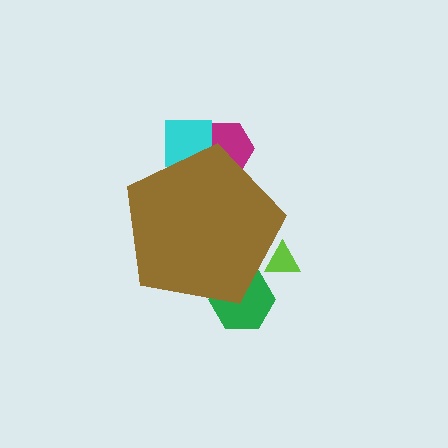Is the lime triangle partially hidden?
Yes, the lime triangle is partially hidden behind the brown pentagon.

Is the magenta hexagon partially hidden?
Yes, the magenta hexagon is partially hidden behind the brown pentagon.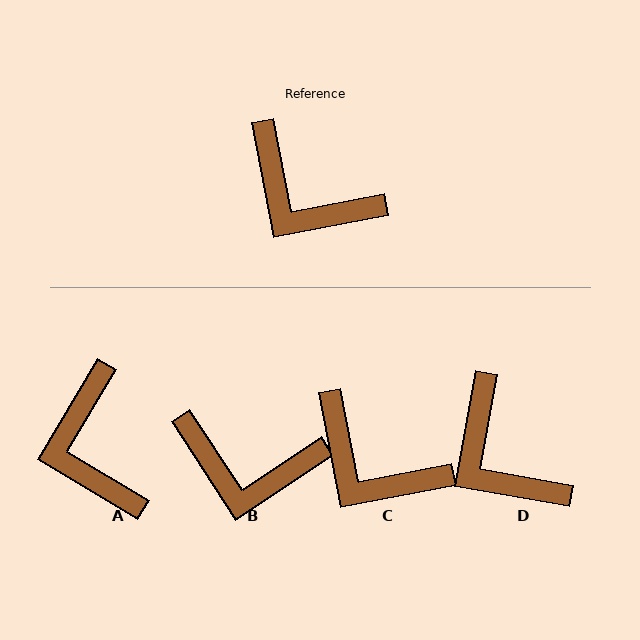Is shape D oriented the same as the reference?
No, it is off by about 21 degrees.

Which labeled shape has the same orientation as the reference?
C.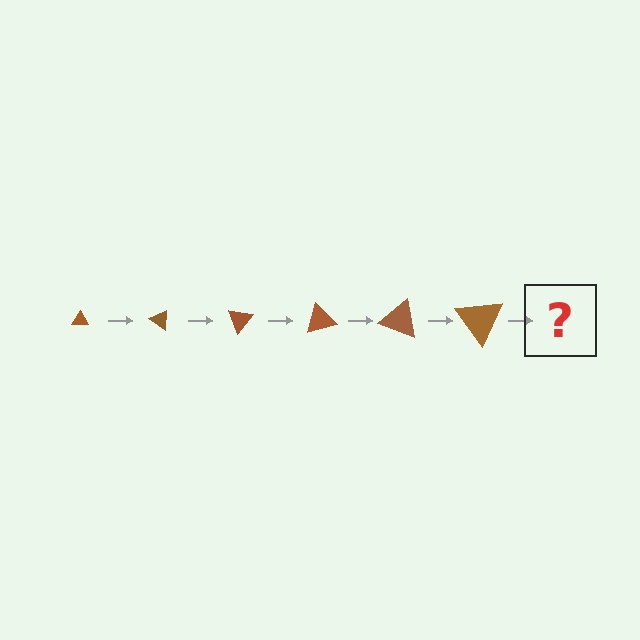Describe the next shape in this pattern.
It should be a triangle, larger than the previous one and rotated 210 degrees from the start.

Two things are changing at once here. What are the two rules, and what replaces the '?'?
The two rules are that the triangle grows larger each step and it rotates 35 degrees each step. The '?' should be a triangle, larger than the previous one and rotated 210 degrees from the start.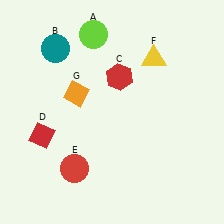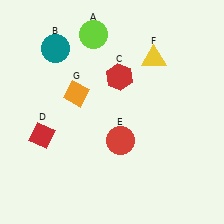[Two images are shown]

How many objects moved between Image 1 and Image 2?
1 object moved between the two images.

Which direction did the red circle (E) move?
The red circle (E) moved right.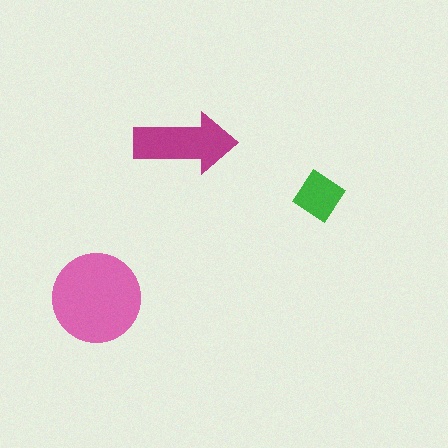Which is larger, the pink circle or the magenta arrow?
The pink circle.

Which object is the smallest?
The green diamond.